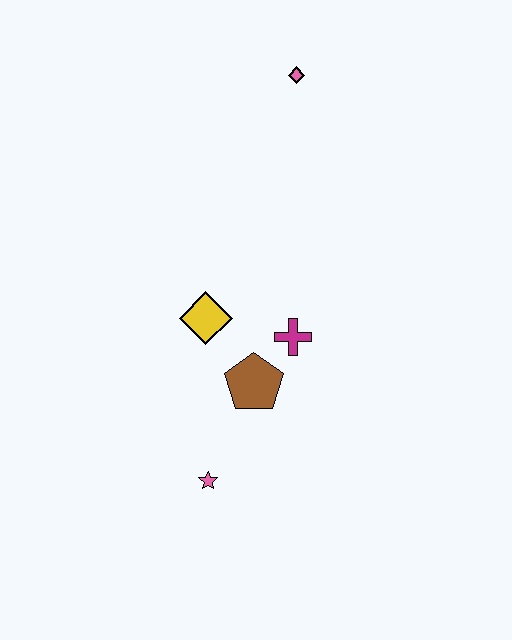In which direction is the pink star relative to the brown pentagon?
The pink star is below the brown pentagon.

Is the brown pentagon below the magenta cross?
Yes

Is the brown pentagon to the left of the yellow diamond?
No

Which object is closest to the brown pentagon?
The magenta cross is closest to the brown pentagon.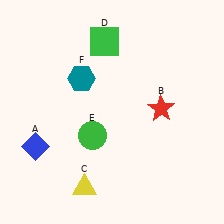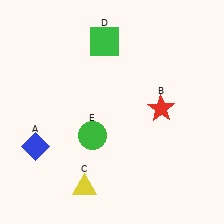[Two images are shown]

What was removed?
The teal hexagon (F) was removed in Image 2.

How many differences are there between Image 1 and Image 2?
There is 1 difference between the two images.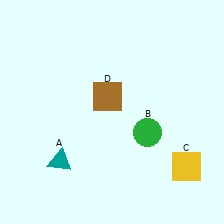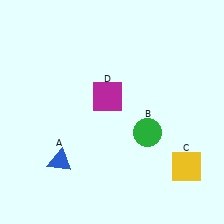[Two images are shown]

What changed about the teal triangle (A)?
In Image 1, A is teal. In Image 2, it changed to blue.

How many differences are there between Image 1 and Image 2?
There are 2 differences between the two images.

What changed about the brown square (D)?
In Image 1, D is brown. In Image 2, it changed to magenta.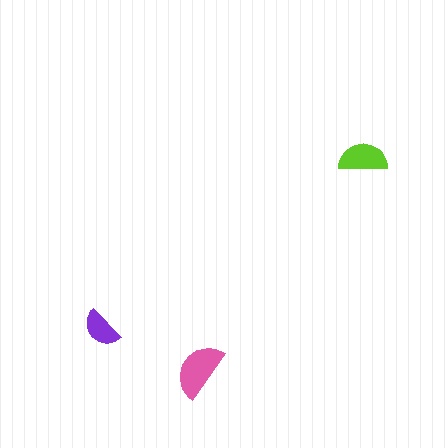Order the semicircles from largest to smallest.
the pink one, the lime one, the purple one.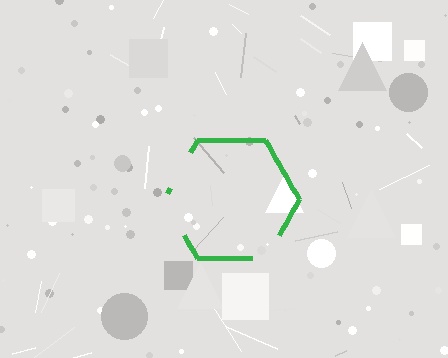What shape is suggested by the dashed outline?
The dashed outline suggests a hexagon.